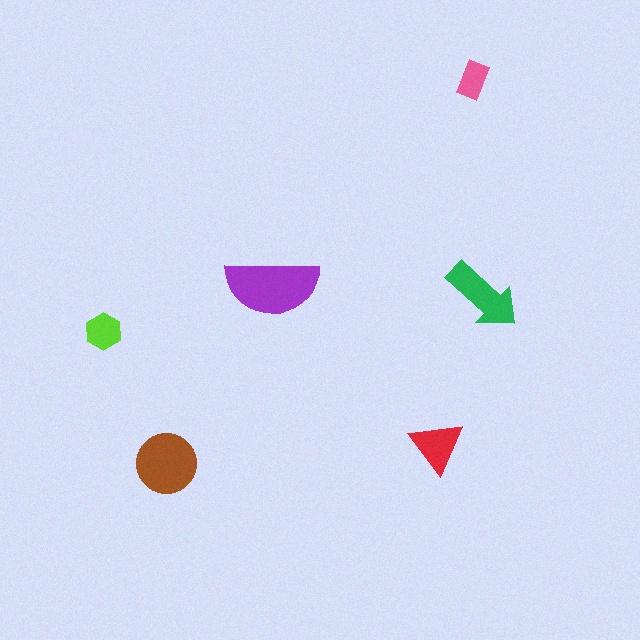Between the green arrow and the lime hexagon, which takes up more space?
The green arrow.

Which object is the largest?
The purple semicircle.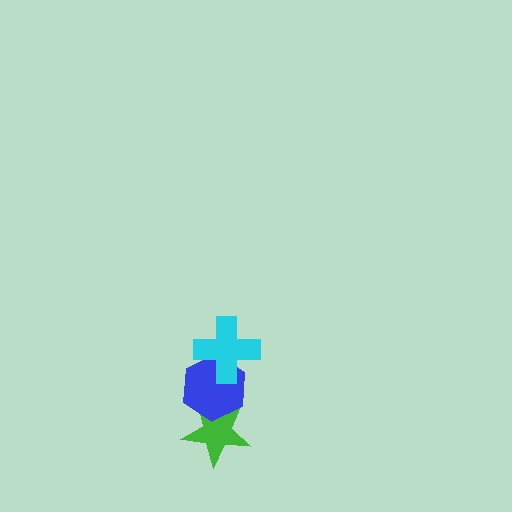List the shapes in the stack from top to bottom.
From top to bottom: the cyan cross, the blue hexagon, the green star.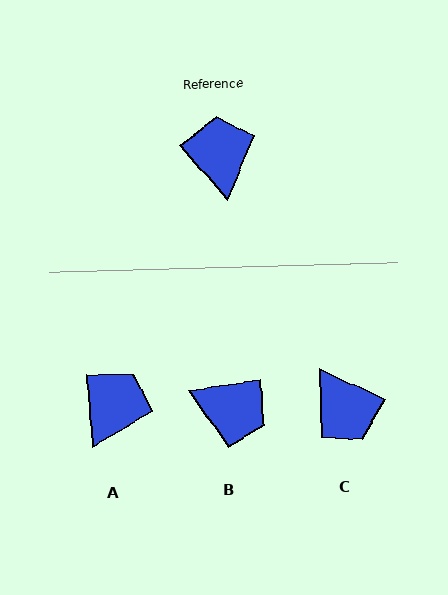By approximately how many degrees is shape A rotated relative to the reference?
Approximately 38 degrees clockwise.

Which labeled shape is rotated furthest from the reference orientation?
C, about 157 degrees away.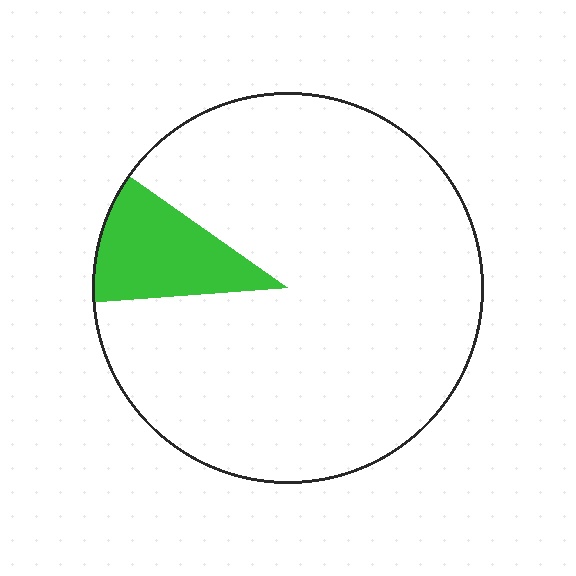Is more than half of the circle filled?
No.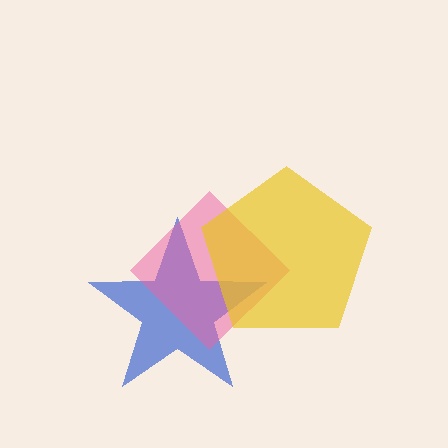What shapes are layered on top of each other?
The layered shapes are: a blue star, a pink diamond, a yellow pentagon.